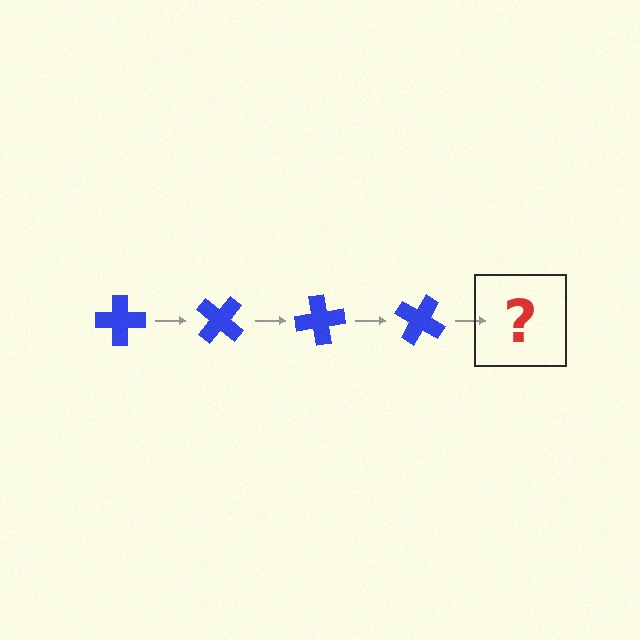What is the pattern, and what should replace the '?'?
The pattern is that the cross rotates 40 degrees each step. The '?' should be a blue cross rotated 160 degrees.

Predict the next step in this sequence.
The next step is a blue cross rotated 160 degrees.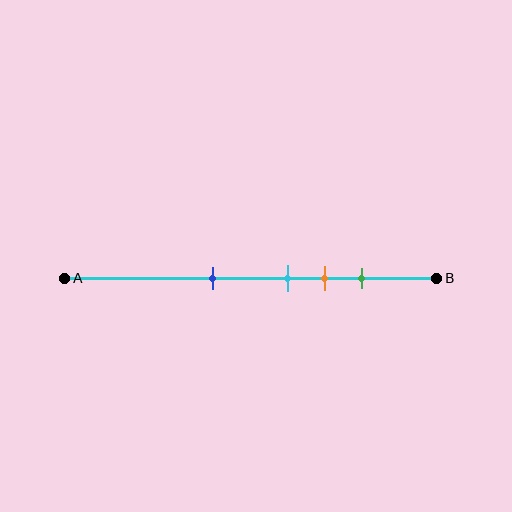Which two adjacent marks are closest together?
The cyan and orange marks are the closest adjacent pair.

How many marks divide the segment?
There are 4 marks dividing the segment.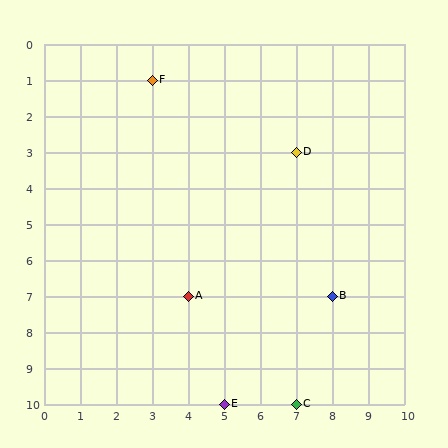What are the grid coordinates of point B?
Point B is at grid coordinates (8, 7).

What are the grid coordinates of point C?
Point C is at grid coordinates (7, 10).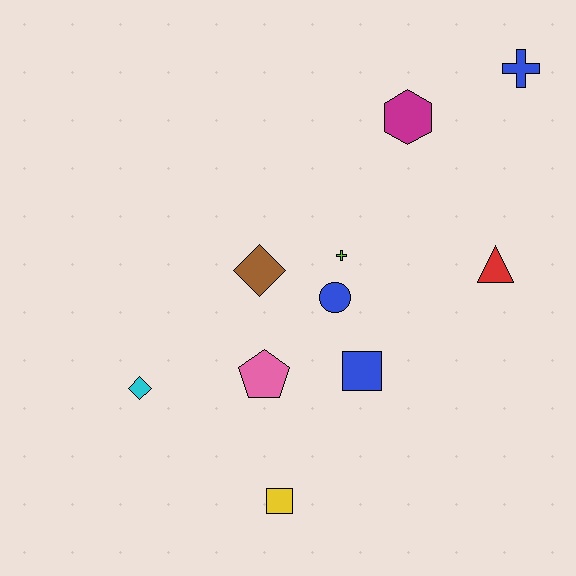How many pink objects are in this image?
There is 1 pink object.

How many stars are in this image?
There are no stars.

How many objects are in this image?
There are 10 objects.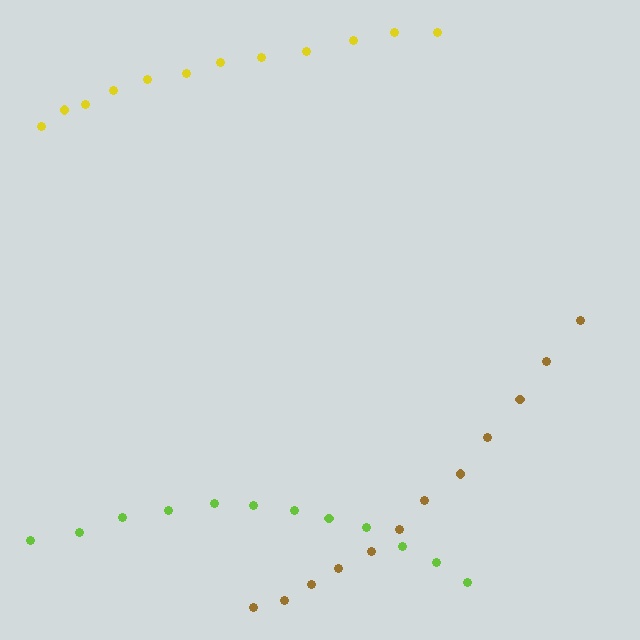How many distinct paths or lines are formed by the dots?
There are 3 distinct paths.